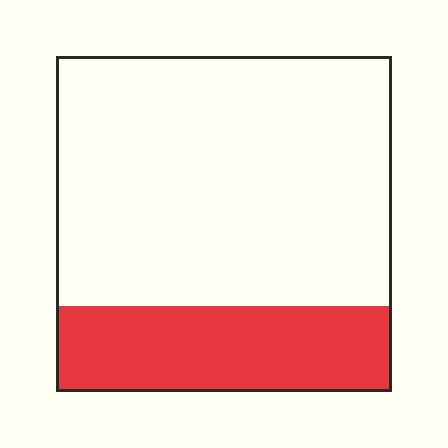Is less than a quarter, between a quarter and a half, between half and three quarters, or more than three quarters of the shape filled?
Between a quarter and a half.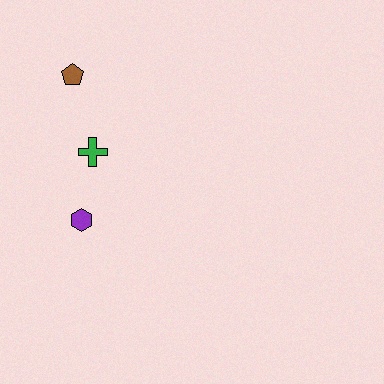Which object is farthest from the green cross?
The brown pentagon is farthest from the green cross.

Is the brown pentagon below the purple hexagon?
No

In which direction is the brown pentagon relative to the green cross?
The brown pentagon is above the green cross.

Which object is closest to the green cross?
The purple hexagon is closest to the green cross.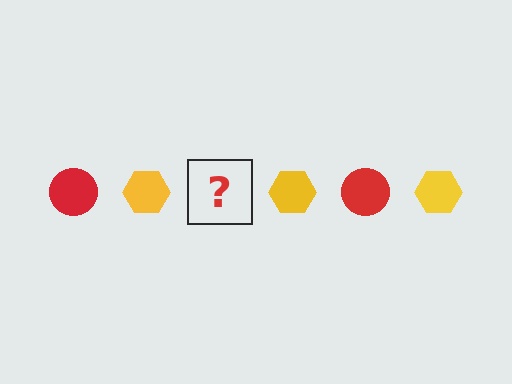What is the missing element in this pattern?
The missing element is a red circle.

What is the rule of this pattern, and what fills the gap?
The rule is that the pattern alternates between red circle and yellow hexagon. The gap should be filled with a red circle.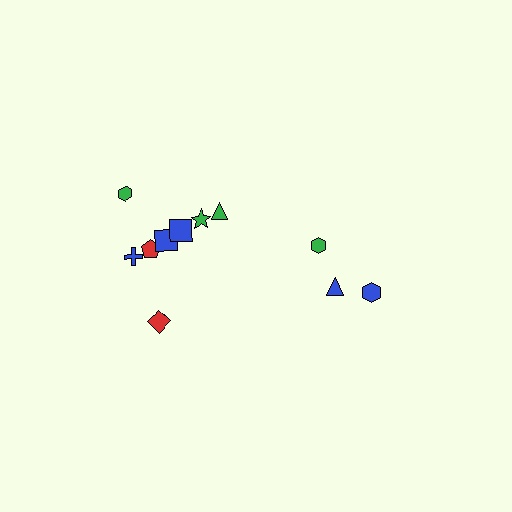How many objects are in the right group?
There are 3 objects.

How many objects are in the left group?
There are 8 objects.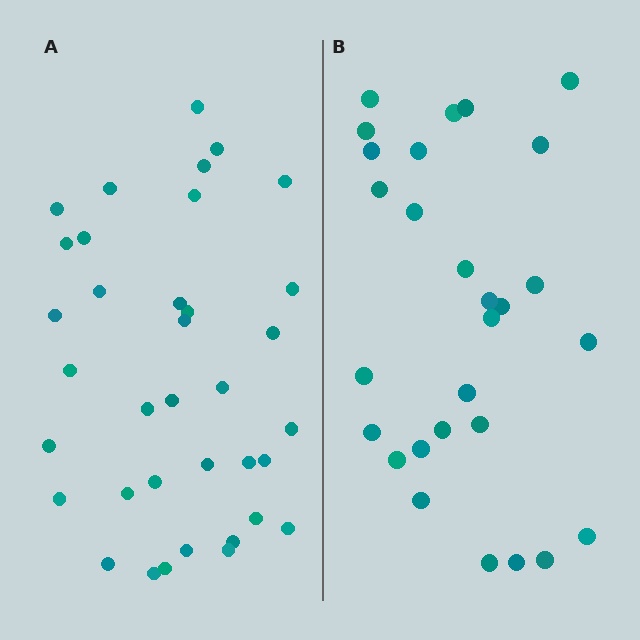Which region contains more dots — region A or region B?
Region A (the left region) has more dots.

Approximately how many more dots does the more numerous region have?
Region A has roughly 8 or so more dots than region B.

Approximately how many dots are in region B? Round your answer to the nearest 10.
About 30 dots. (The exact count is 28, which rounds to 30.)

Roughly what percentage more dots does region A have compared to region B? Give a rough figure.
About 30% more.